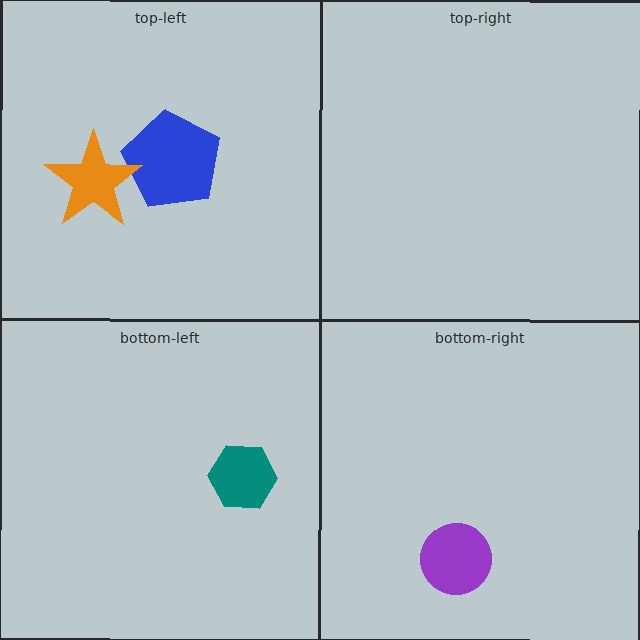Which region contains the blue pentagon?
The top-left region.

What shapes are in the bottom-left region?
The teal hexagon.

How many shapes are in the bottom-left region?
1.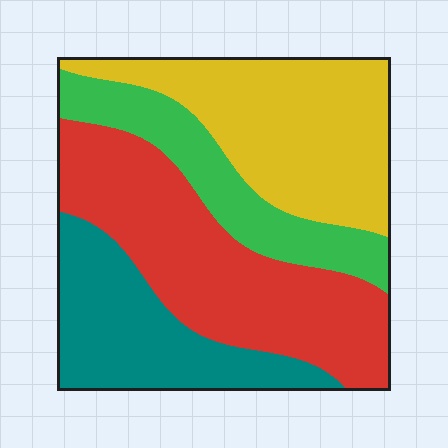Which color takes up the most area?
Red, at roughly 35%.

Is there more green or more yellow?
Yellow.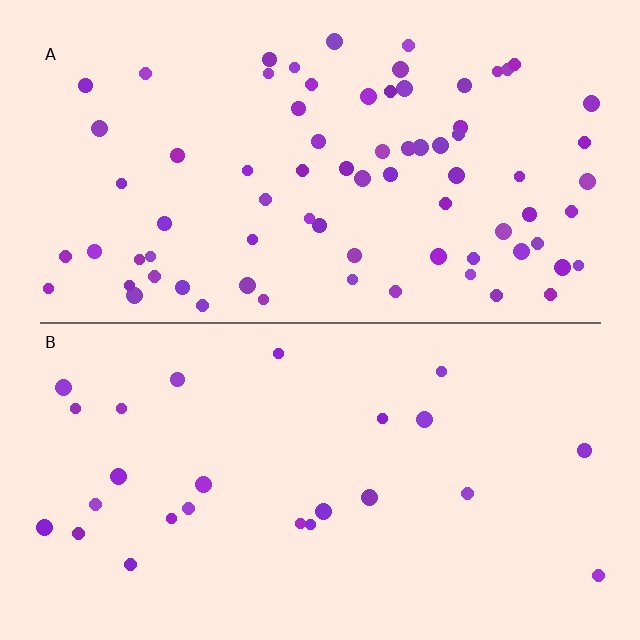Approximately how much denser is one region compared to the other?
Approximately 3.0× — region A over region B.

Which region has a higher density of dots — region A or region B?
A (the top).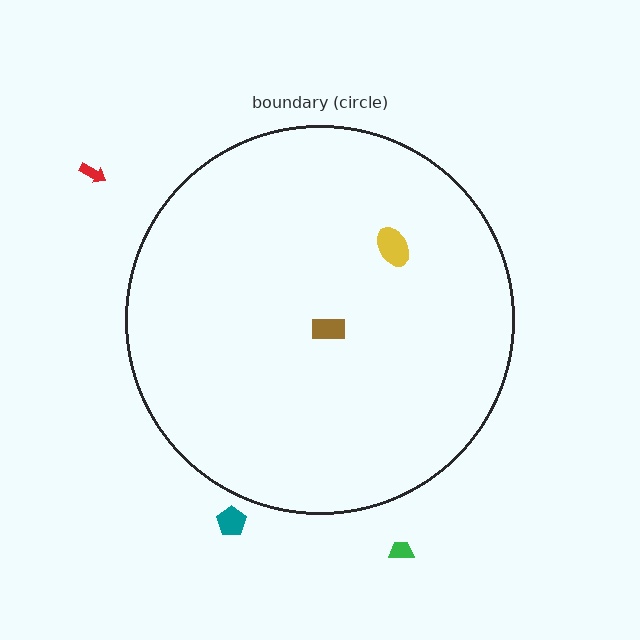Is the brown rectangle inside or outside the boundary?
Inside.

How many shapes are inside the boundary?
2 inside, 3 outside.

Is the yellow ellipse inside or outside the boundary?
Inside.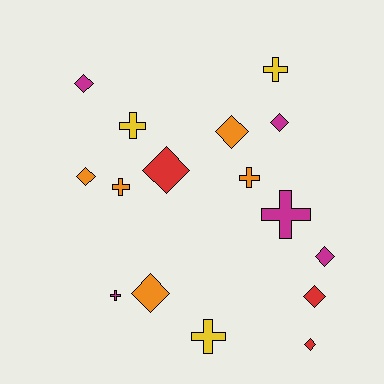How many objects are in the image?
There are 16 objects.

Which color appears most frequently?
Orange, with 5 objects.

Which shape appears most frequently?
Diamond, with 9 objects.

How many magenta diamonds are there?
There are 3 magenta diamonds.